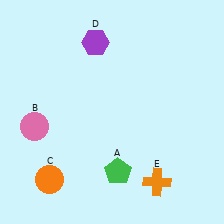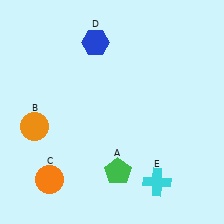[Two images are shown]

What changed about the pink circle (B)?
In Image 1, B is pink. In Image 2, it changed to orange.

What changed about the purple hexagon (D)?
In Image 1, D is purple. In Image 2, it changed to blue.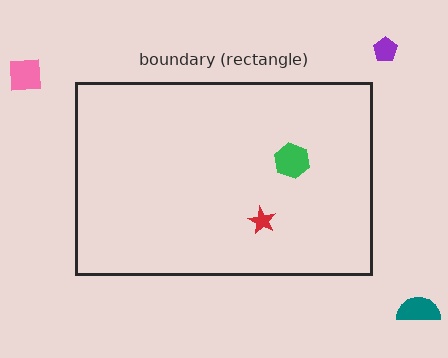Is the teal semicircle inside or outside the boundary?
Outside.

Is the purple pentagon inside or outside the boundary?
Outside.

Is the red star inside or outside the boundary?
Inside.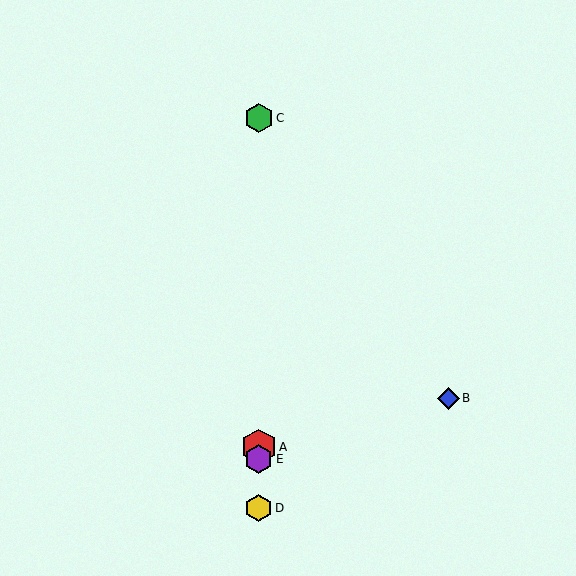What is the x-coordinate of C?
Object C is at x≈259.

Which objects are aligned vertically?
Objects A, C, D, E are aligned vertically.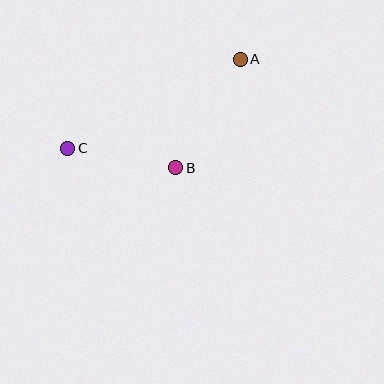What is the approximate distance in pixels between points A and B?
The distance between A and B is approximately 126 pixels.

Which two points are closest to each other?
Points B and C are closest to each other.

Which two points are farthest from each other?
Points A and C are farthest from each other.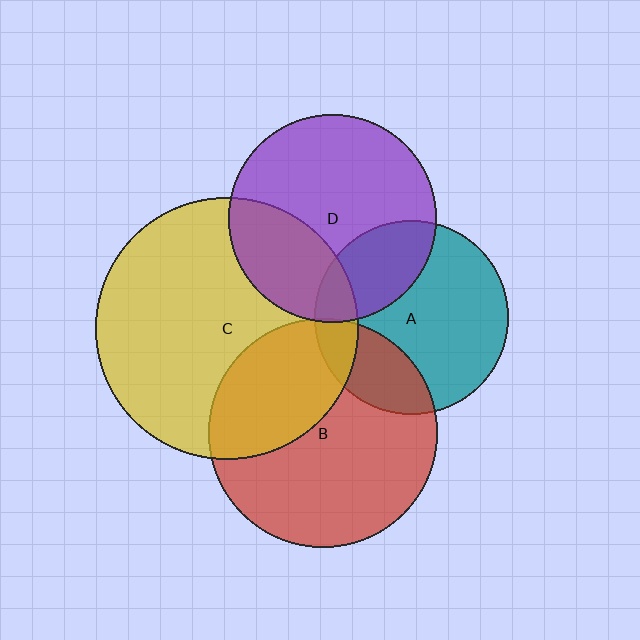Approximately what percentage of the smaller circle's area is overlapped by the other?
Approximately 5%.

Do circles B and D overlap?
Yes.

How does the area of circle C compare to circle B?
Approximately 1.3 times.